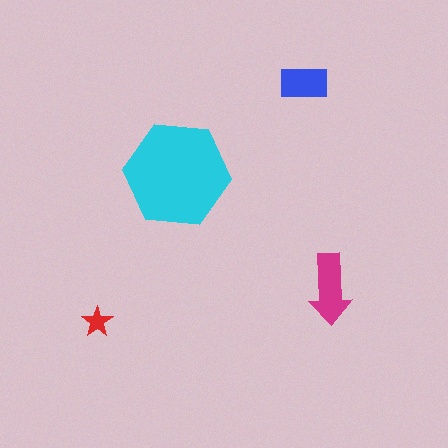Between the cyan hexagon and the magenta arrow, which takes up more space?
The cyan hexagon.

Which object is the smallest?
The red star.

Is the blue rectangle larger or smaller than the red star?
Larger.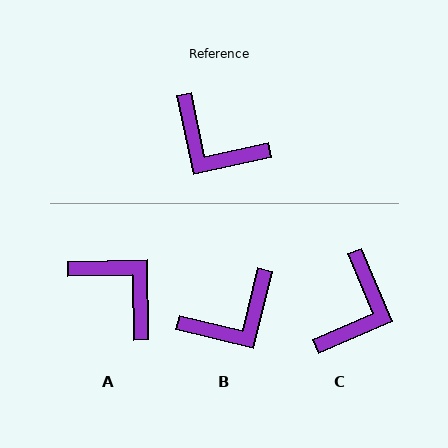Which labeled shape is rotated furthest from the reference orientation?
A, about 169 degrees away.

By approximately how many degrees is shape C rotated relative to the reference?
Approximately 101 degrees counter-clockwise.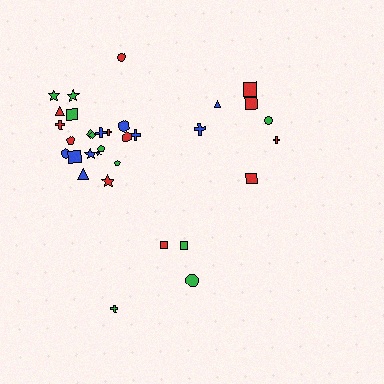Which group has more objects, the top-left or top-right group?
The top-left group.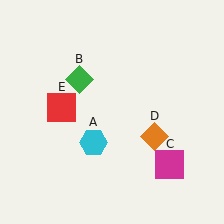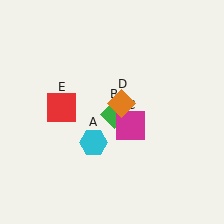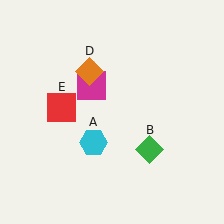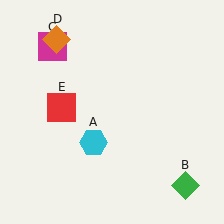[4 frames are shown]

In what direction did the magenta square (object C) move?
The magenta square (object C) moved up and to the left.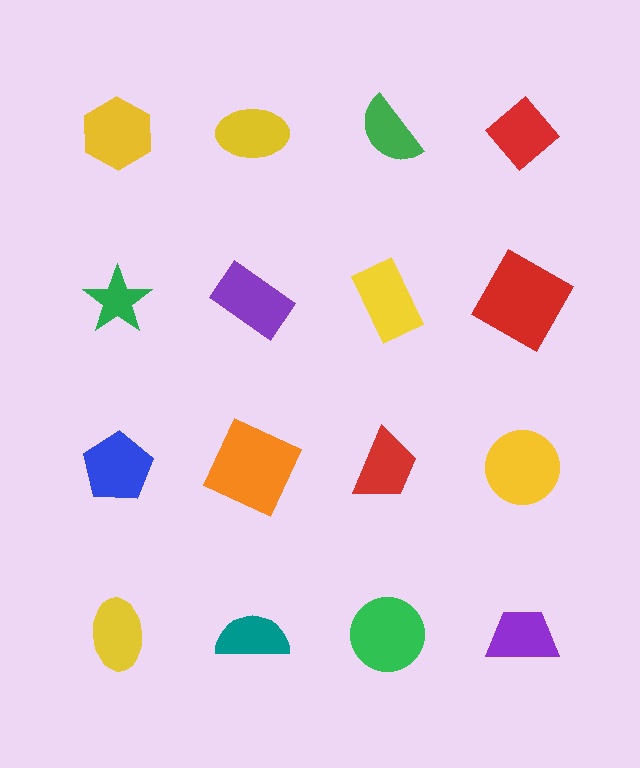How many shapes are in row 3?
4 shapes.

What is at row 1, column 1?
A yellow hexagon.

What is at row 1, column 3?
A green semicircle.